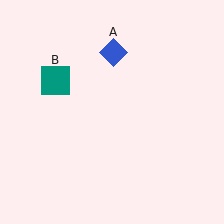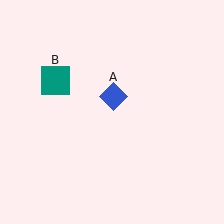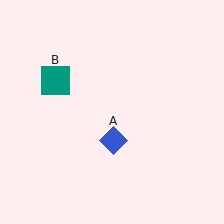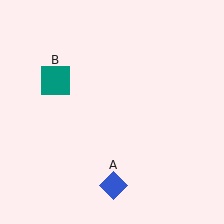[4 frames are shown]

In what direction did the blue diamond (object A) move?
The blue diamond (object A) moved down.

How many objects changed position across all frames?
1 object changed position: blue diamond (object A).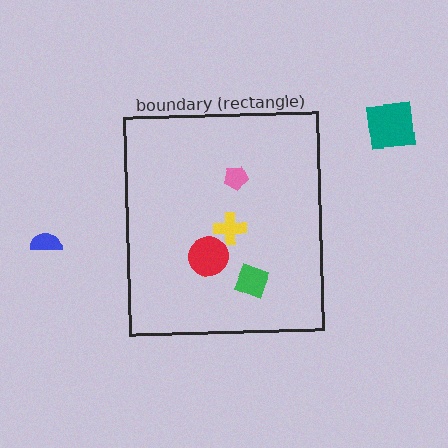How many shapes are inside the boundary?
5 inside, 2 outside.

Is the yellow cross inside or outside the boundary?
Inside.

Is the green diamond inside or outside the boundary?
Inside.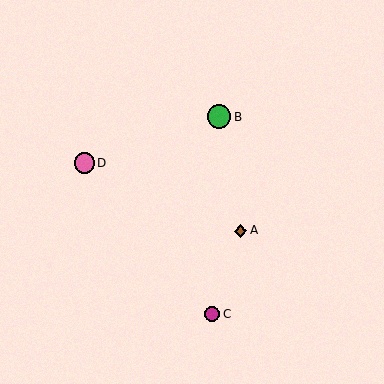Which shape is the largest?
The green circle (labeled B) is the largest.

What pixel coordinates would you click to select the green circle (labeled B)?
Click at (219, 117) to select the green circle B.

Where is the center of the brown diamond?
The center of the brown diamond is at (241, 231).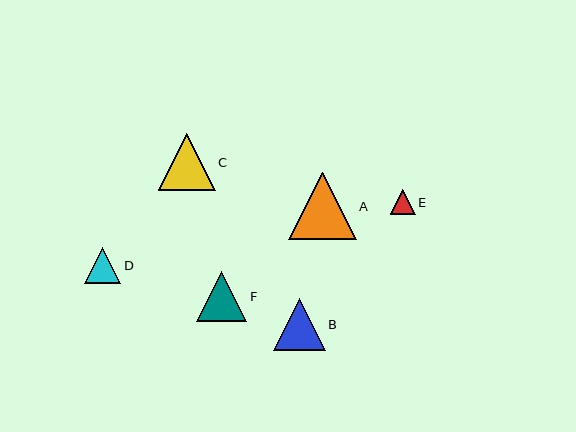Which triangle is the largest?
Triangle A is the largest with a size of approximately 68 pixels.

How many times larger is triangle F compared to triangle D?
Triangle F is approximately 1.4 times the size of triangle D.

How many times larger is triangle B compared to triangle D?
Triangle B is approximately 1.4 times the size of triangle D.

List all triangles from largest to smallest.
From largest to smallest: A, C, B, F, D, E.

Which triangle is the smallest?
Triangle E is the smallest with a size of approximately 25 pixels.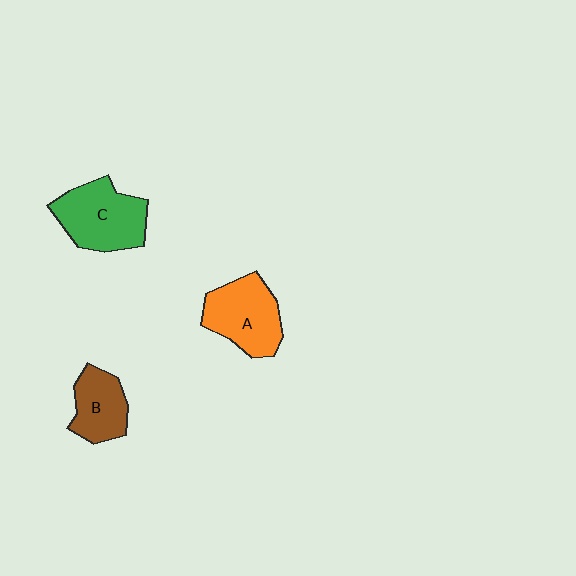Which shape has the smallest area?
Shape B (brown).